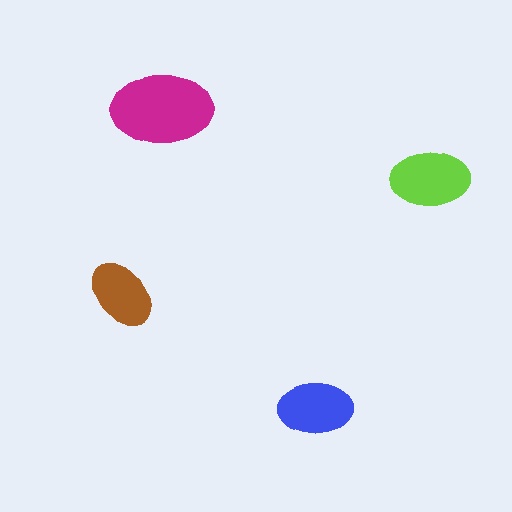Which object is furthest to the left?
The brown ellipse is leftmost.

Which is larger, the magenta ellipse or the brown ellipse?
The magenta one.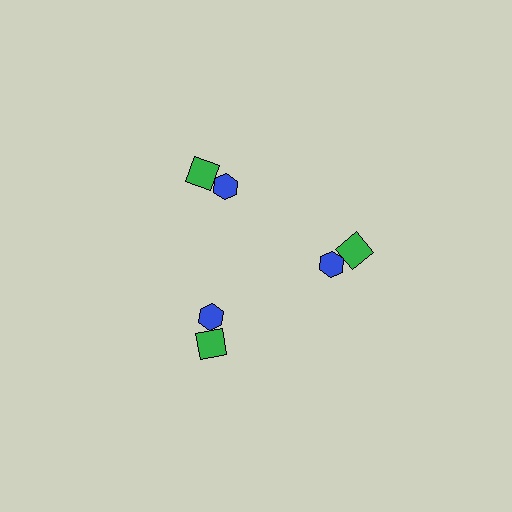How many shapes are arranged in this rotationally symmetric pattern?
There are 6 shapes, arranged in 3 groups of 2.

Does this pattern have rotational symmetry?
Yes, this pattern has 3-fold rotational symmetry. It looks the same after rotating 120 degrees around the center.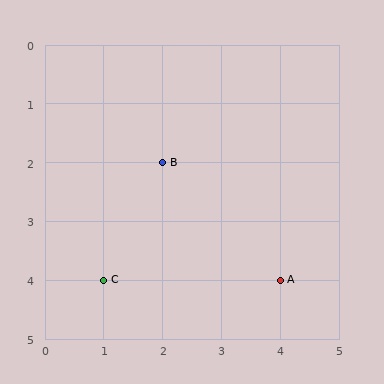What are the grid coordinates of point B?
Point B is at grid coordinates (2, 2).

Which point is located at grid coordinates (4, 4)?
Point A is at (4, 4).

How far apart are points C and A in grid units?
Points C and A are 3 columns apart.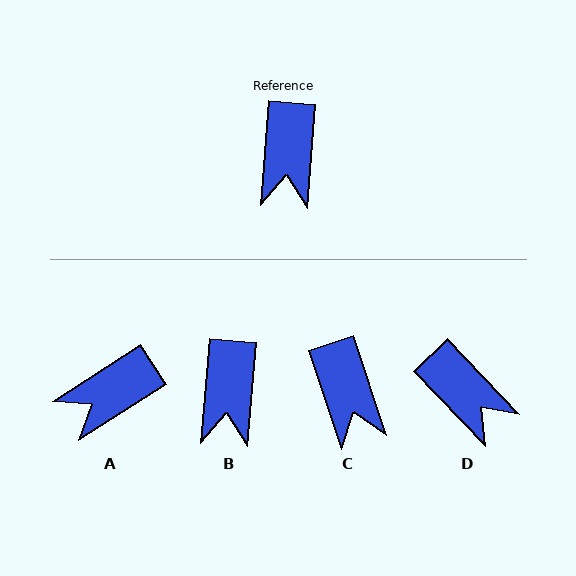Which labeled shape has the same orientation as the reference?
B.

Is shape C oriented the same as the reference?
No, it is off by about 23 degrees.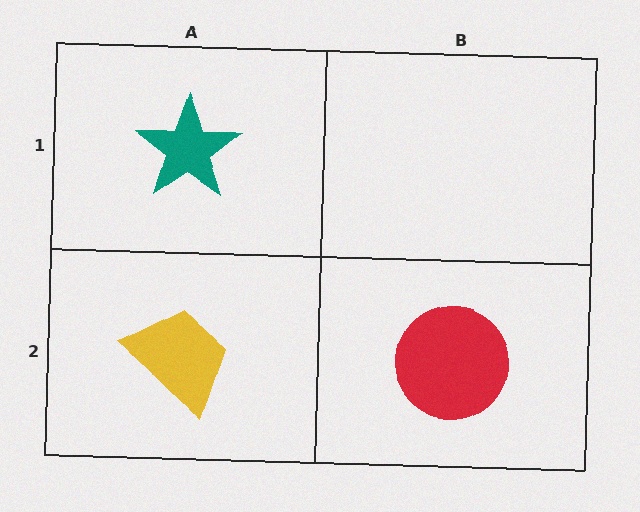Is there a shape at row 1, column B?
No, that cell is empty.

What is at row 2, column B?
A red circle.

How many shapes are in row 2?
2 shapes.